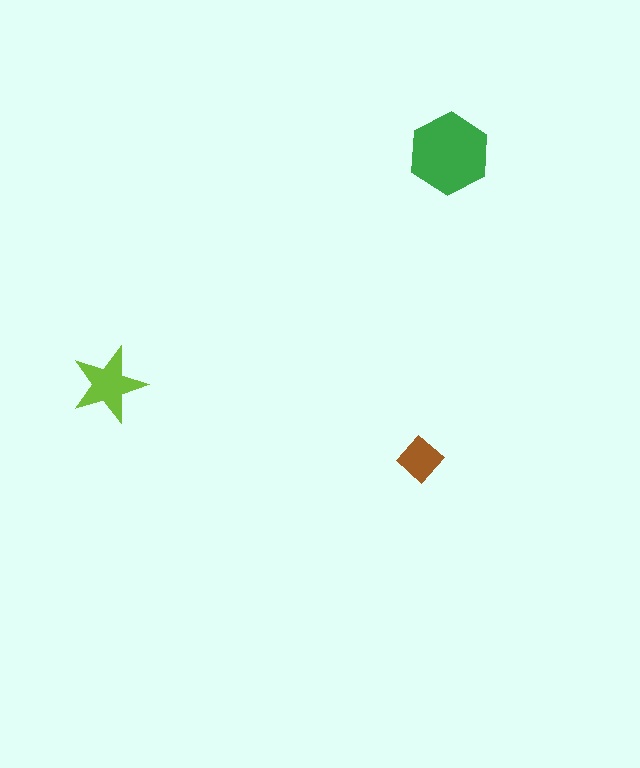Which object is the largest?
The green hexagon.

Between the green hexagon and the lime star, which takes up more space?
The green hexagon.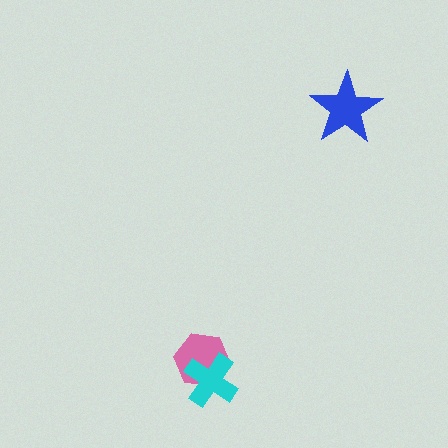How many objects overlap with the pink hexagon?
1 object overlaps with the pink hexagon.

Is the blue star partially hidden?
No, no other shape covers it.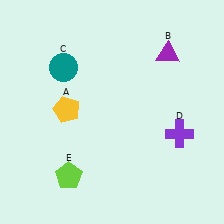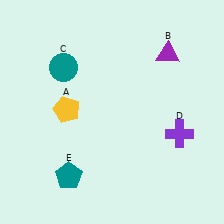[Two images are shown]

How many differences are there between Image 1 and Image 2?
There is 1 difference between the two images.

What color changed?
The pentagon (E) changed from lime in Image 1 to teal in Image 2.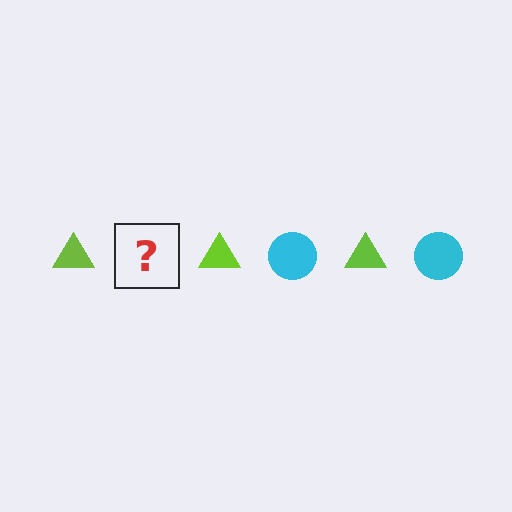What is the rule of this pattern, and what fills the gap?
The rule is that the pattern alternates between lime triangle and cyan circle. The gap should be filled with a cyan circle.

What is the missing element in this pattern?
The missing element is a cyan circle.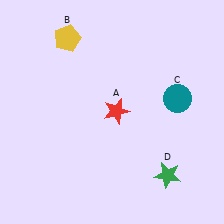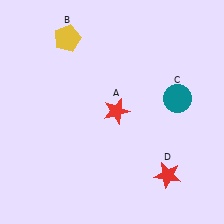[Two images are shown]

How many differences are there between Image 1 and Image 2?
There is 1 difference between the two images.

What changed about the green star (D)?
In Image 1, D is green. In Image 2, it changed to red.